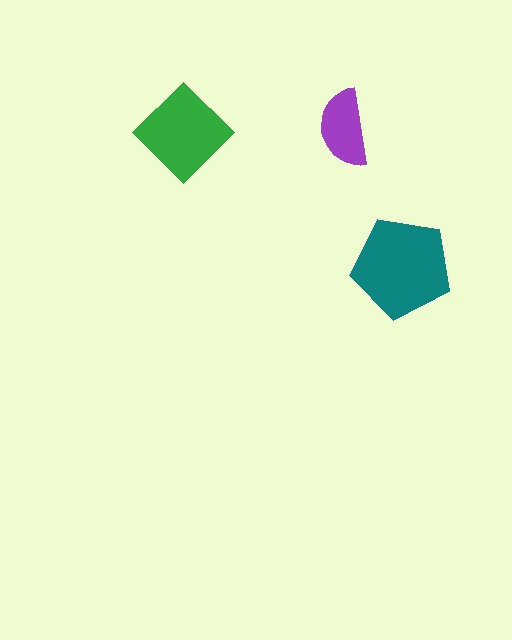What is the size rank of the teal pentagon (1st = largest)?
1st.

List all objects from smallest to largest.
The purple semicircle, the green diamond, the teal pentagon.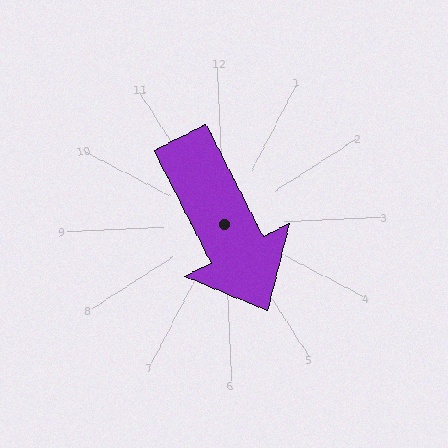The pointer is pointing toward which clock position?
Roughly 5 o'clock.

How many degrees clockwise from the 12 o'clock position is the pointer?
Approximately 156 degrees.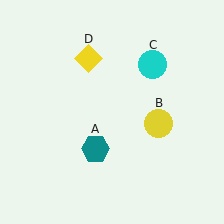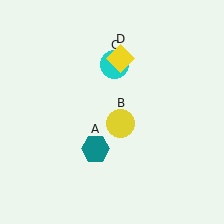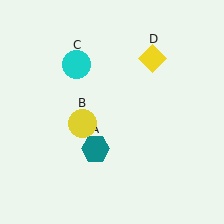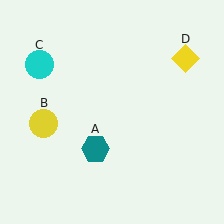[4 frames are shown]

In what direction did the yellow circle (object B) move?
The yellow circle (object B) moved left.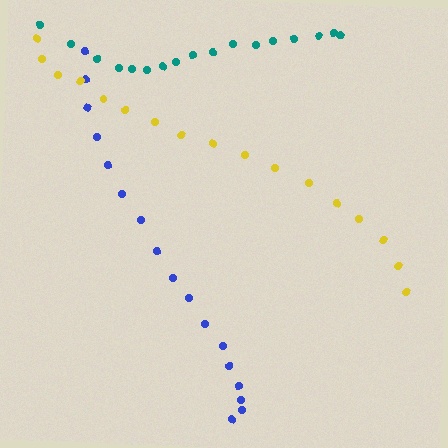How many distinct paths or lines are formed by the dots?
There are 3 distinct paths.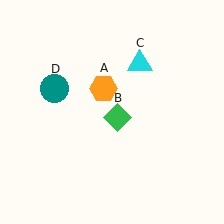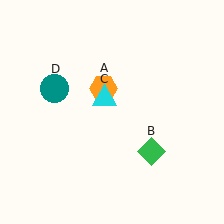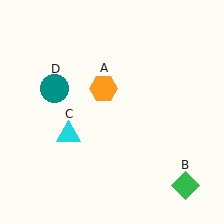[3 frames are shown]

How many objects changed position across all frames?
2 objects changed position: green diamond (object B), cyan triangle (object C).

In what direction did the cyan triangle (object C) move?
The cyan triangle (object C) moved down and to the left.